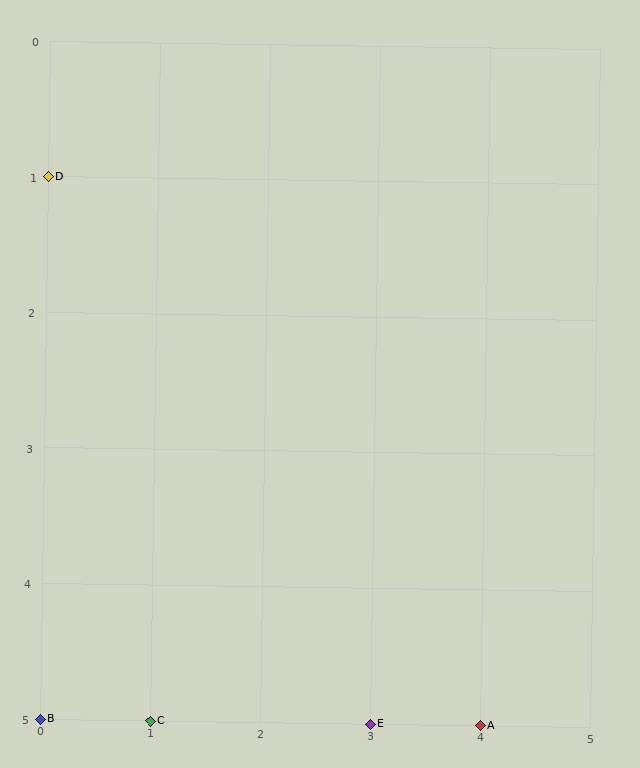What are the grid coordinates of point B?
Point B is at grid coordinates (0, 5).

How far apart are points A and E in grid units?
Points A and E are 1 column apart.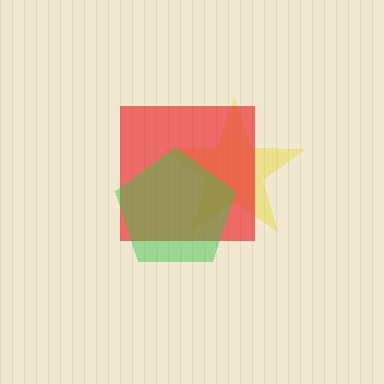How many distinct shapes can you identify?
There are 3 distinct shapes: a yellow star, a red square, a green pentagon.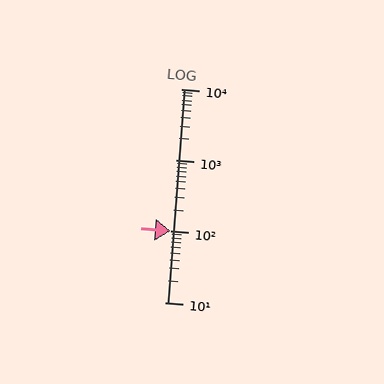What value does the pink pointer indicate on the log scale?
The pointer indicates approximately 100.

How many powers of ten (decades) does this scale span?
The scale spans 3 decades, from 10 to 10000.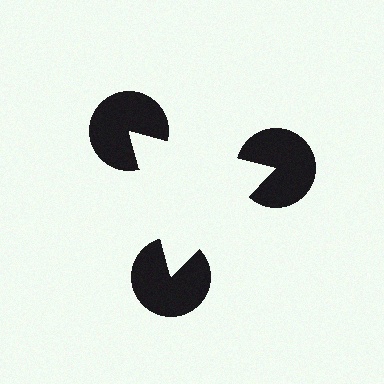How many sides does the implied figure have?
3 sides.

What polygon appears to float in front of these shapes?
An illusory triangle — its edges are inferred from the aligned wedge cuts in the pac-man discs, not physically drawn.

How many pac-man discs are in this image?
There are 3 — one at each vertex of the illusory triangle.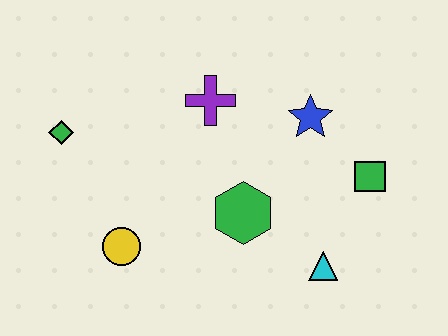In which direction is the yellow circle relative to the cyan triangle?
The yellow circle is to the left of the cyan triangle.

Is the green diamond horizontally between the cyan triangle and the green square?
No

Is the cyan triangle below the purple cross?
Yes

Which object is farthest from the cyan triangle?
The green diamond is farthest from the cyan triangle.